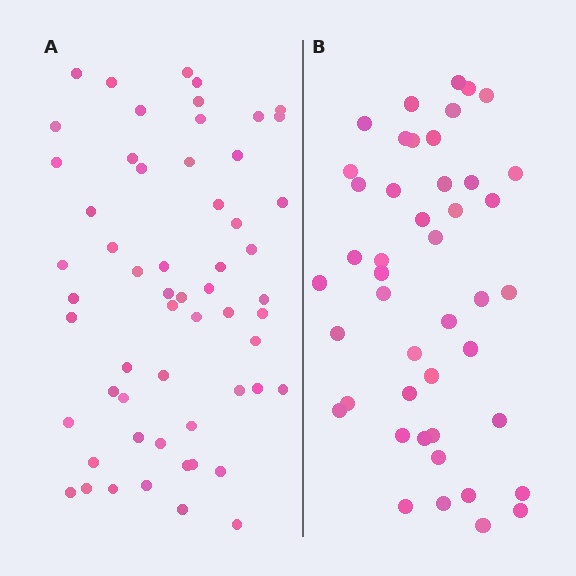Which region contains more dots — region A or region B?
Region A (the left region) has more dots.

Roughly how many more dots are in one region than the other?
Region A has approximately 15 more dots than region B.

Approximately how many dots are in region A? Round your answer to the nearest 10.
About 60 dots. (The exact count is 58, which rounds to 60.)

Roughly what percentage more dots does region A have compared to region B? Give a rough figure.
About 30% more.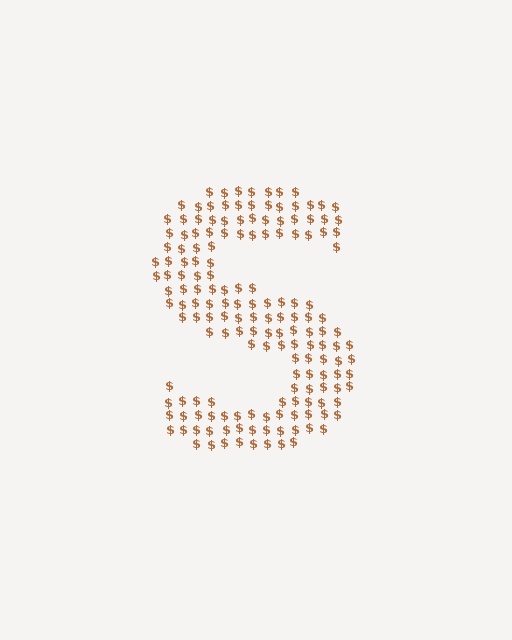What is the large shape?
The large shape is the letter S.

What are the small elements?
The small elements are dollar signs.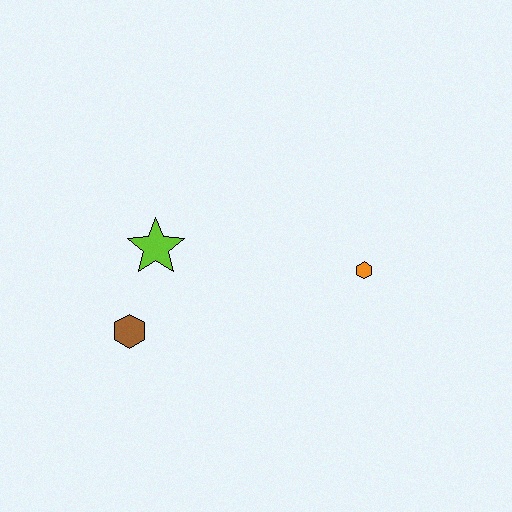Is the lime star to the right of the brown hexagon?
Yes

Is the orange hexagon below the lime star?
Yes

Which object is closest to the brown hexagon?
The lime star is closest to the brown hexagon.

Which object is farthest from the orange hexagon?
The brown hexagon is farthest from the orange hexagon.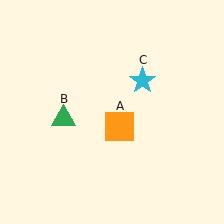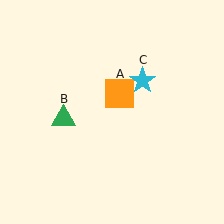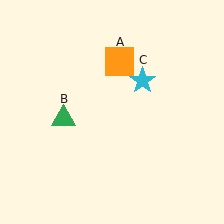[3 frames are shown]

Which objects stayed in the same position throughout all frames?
Green triangle (object B) and cyan star (object C) remained stationary.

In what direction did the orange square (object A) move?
The orange square (object A) moved up.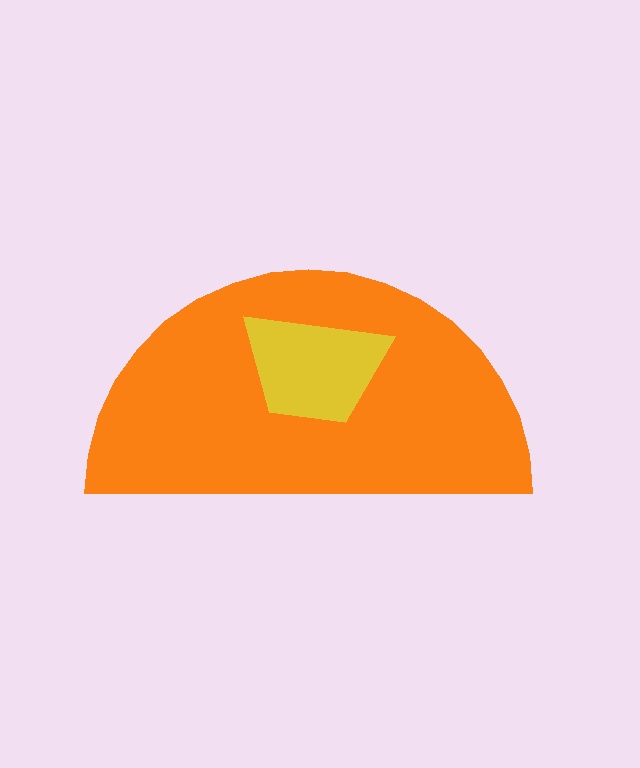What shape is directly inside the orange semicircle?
The yellow trapezoid.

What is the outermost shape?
The orange semicircle.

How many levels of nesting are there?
2.